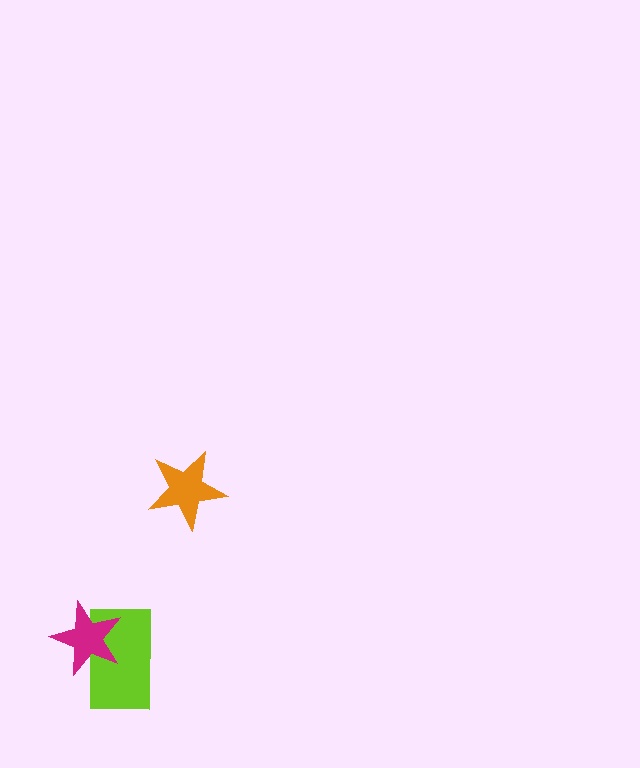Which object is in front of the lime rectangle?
The magenta star is in front of the lime rectangle.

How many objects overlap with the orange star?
0 objects overlap with the orange star.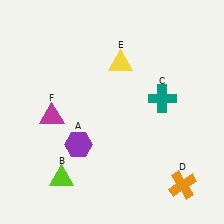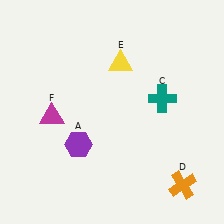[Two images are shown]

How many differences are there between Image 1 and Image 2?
There is 1 difference between the two images.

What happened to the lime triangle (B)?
The lime triangle (B) was removed in Image 2. It was in the bottom-left area of Image 1.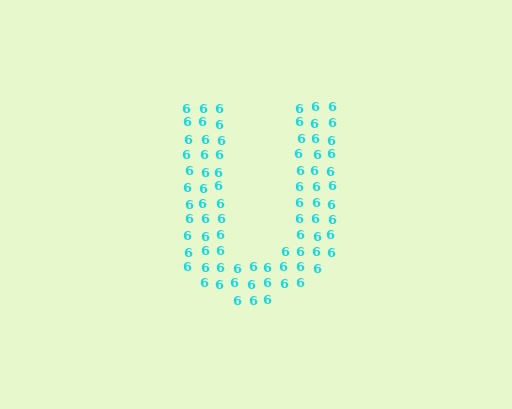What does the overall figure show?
The overall figure shows the letter U.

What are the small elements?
The small elements are digit 6's.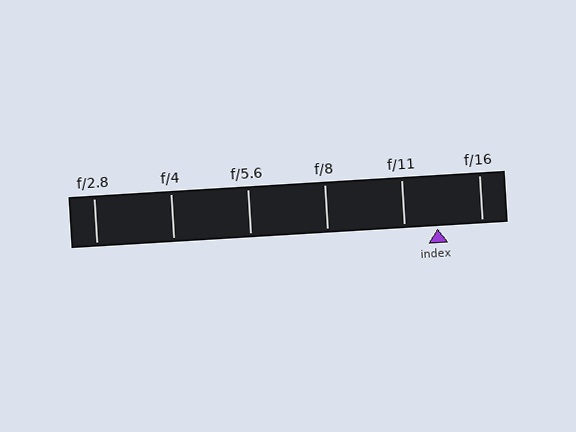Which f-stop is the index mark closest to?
The index mark is closest to f/11.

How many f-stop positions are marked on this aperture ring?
There are 6 f-stop positions marked.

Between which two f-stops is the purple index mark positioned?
The index mark is between f/11 and f/16.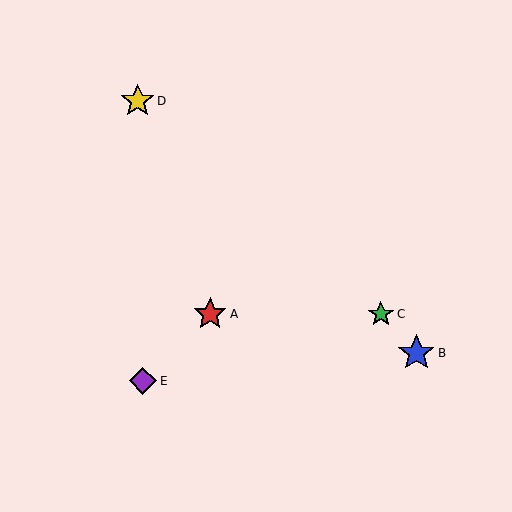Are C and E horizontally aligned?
No, C is at y≈314 and E is at y≈381.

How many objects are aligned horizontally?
2 objects (A, C) are aligned horizontally.